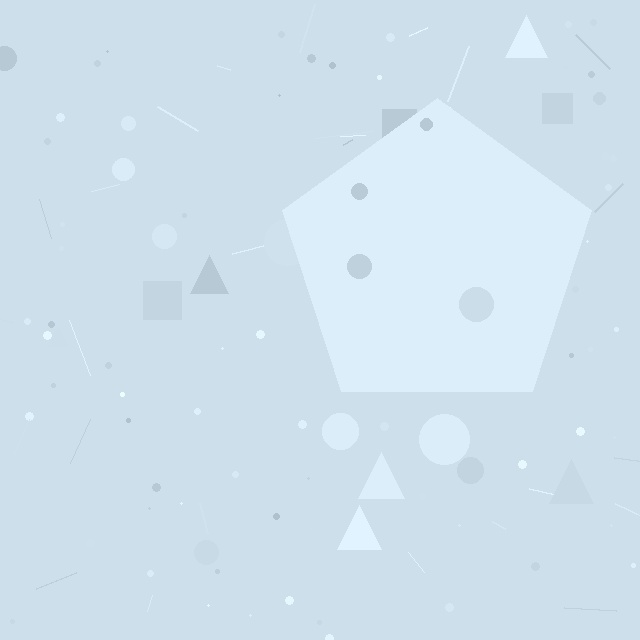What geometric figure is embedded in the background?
A pentagon is embedded in the background.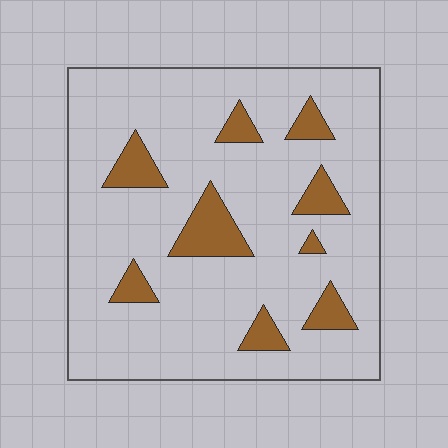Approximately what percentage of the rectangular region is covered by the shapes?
Approximately 15%.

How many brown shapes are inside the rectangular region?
9.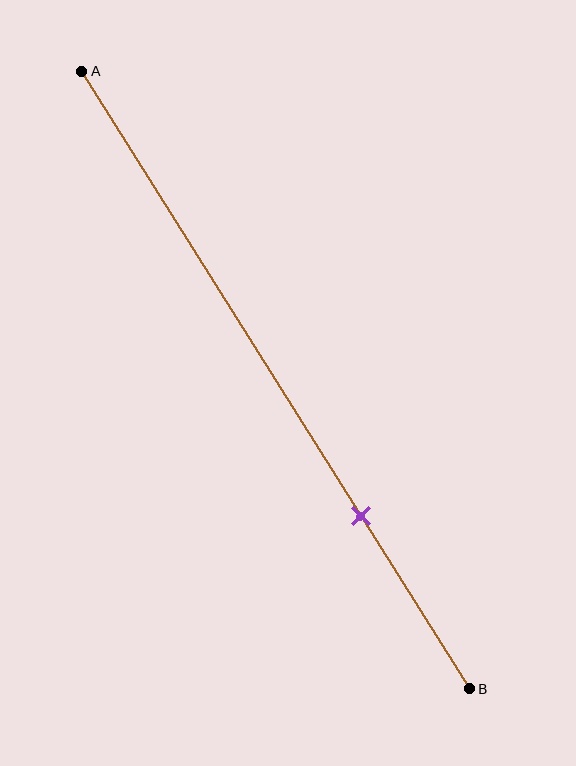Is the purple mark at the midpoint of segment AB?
No, the mark is at about 70% from A, not at the 50% midpoint.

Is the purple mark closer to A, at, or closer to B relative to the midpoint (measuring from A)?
The purple mark is closer to point B than the midpoint of segment AB.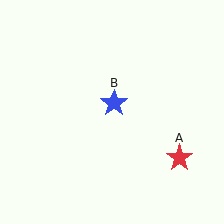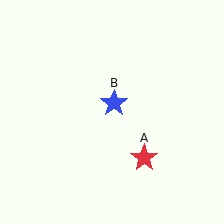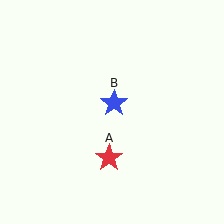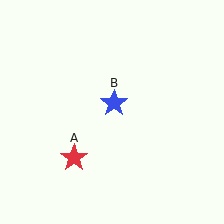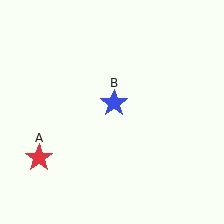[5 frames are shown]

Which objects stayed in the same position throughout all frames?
Blue star (object B) remained stationary.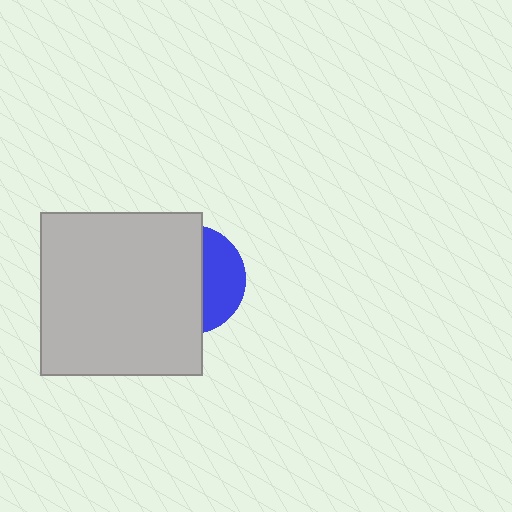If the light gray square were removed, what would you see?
You would see the complete blue circle.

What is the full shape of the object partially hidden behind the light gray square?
The partially hidden object is a blue circle.